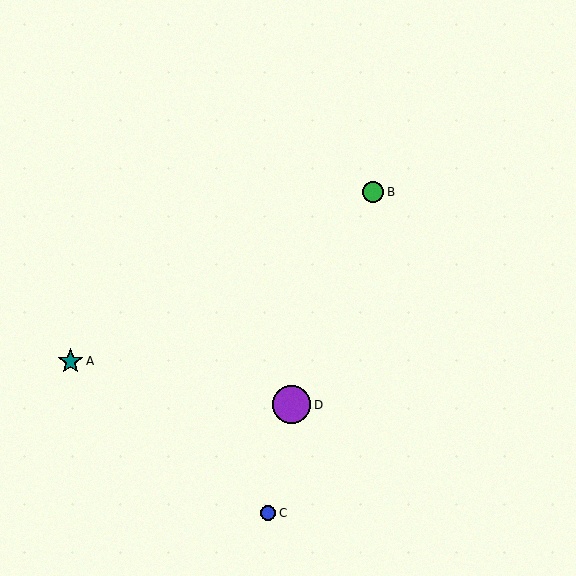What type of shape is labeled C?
Shape C is a blue circle.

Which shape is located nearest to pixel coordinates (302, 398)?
The purple circle (labeled D) at (291, 405) is nearest to that location.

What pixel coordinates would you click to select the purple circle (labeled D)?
Click at (291, 405) to select the purple circle D.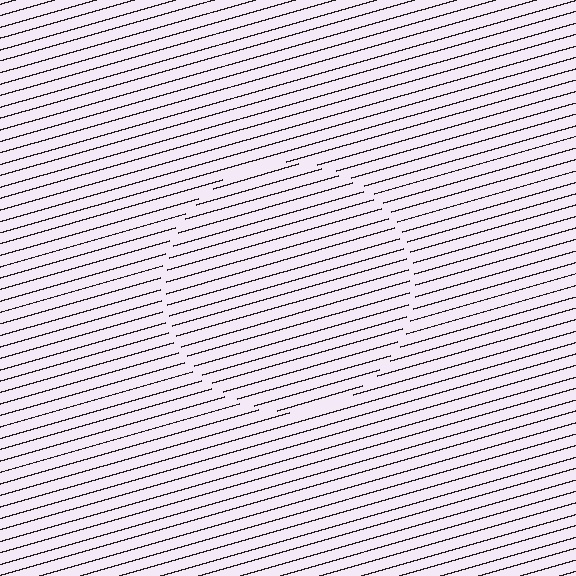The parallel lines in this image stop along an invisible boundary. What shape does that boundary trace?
An illusory circle. The interior of the shape contains the same grating, shifted by half a period — the contour is defined by the phase discontinuity where line-ends from the inner and outer gratings abut.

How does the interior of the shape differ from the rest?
The interior of the shape contains the same grating, shifted by half a period — the contour is defined by the phase discontinuity where line-ends from the inner and outer gratings abut.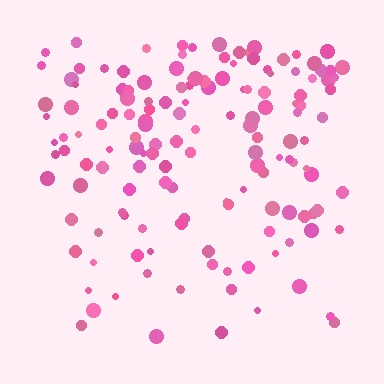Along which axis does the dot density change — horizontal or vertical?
Vertical.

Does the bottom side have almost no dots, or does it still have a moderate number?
Still a moderate number, just noticeably fewer than the top.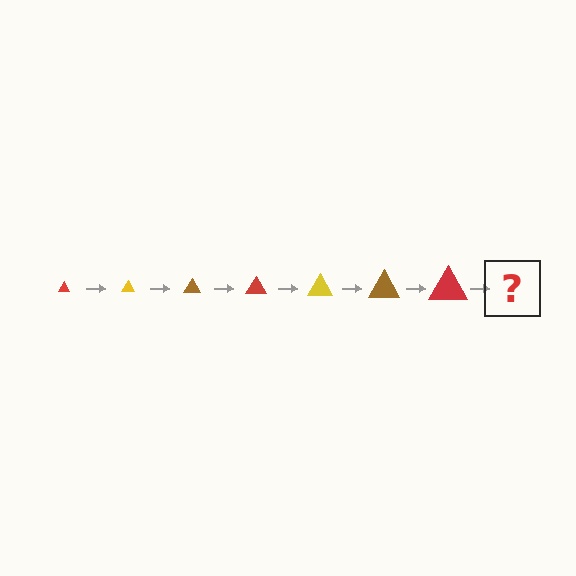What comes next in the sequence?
The next element should be a yellow triangle, larger than the previous one.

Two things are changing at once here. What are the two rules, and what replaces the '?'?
The two rules are that the triangle grows larger each step and the color cycles through red, yellow, and brown. The '?' should be a yellow triangle, larger than the previous one.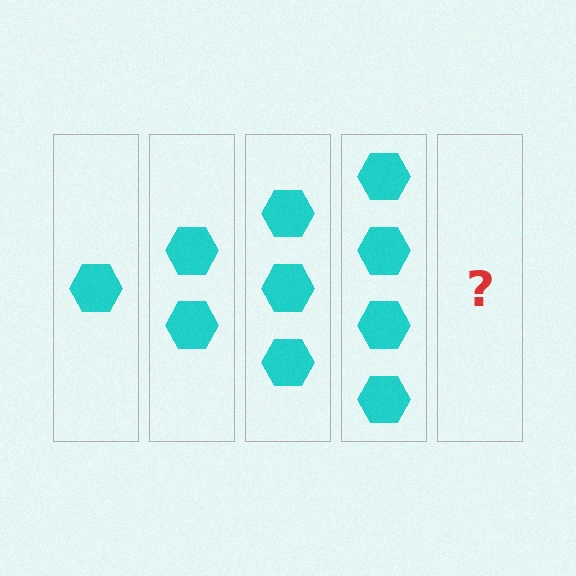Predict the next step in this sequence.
The next step is 5 hexagons.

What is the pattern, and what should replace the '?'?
The pattern is that each step adds one more hexagon. The '?' should be 5 hexagons.